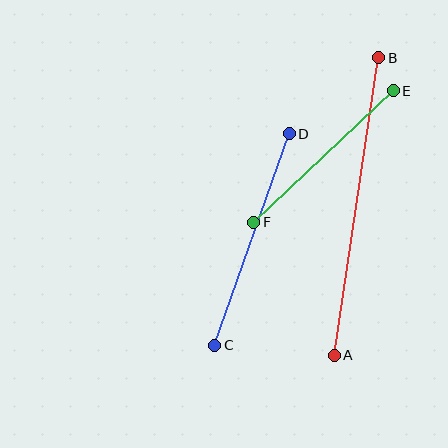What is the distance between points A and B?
The distance is approximately 301 pixels.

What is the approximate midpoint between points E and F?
The midpoint is at approximately (324, 157) pixels.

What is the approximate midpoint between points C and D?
The midpoint is at approximately (252, 239) pixels.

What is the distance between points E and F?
The distance is approximately 192 pixels.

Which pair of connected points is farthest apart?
Points A and B are farthest apart.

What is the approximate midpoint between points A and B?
The midpoint is at approximately (357, 206) pixels.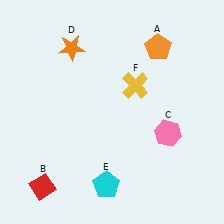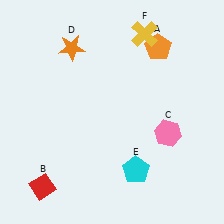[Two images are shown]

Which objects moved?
The objects that moved are: the cyan pentagon (E), the yellow cross (F).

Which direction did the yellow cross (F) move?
The yellow cross (F) moved up.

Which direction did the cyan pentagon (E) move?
The cyan pentagon (E) moved right.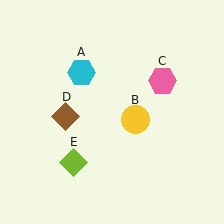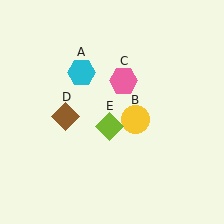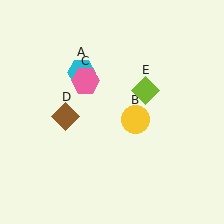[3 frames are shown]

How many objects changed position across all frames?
2 objects changed position: pink hexagon (object C), lime diamond (object E).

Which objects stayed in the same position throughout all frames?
Cyan hexagon (object A) and yellow circle (object B) and brown diamond (object D) remained stationary.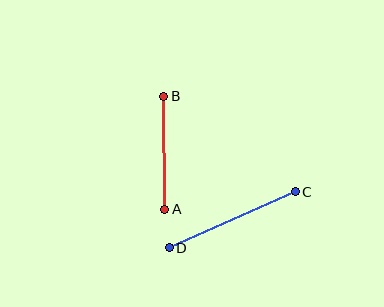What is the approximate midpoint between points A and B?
The midpoint is at approximately (164, 153) pixels.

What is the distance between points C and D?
The distance is approximately 138 pixels.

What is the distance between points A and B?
The distance is approximately 113 pixels.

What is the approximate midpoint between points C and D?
The midpoint is at approximately (232, 220) pixels.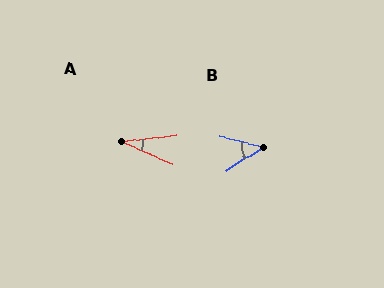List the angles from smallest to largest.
A (31°), B (47°).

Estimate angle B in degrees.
Approximately 47 degrees.